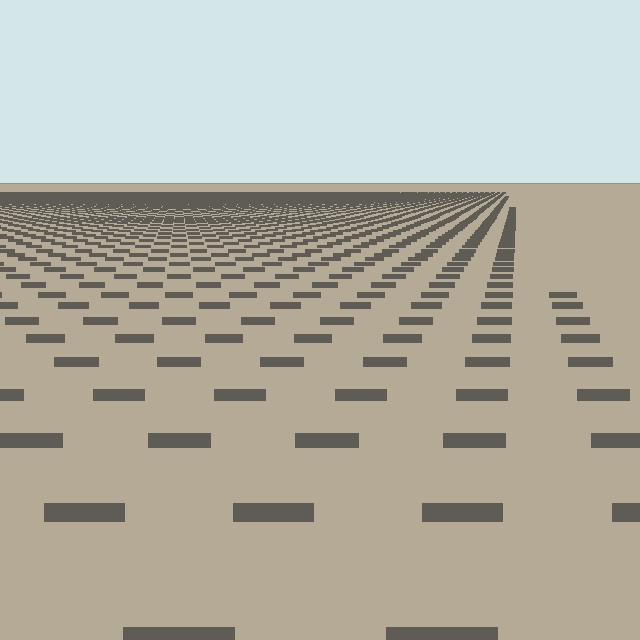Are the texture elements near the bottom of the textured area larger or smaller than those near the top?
Larger. Near the bottom, elements are closer to the viewer and appear at a bigger on-screen size.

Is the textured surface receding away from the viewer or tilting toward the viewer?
The surface is receding away from the viewer. Texture elements get smaller and denser toward the top.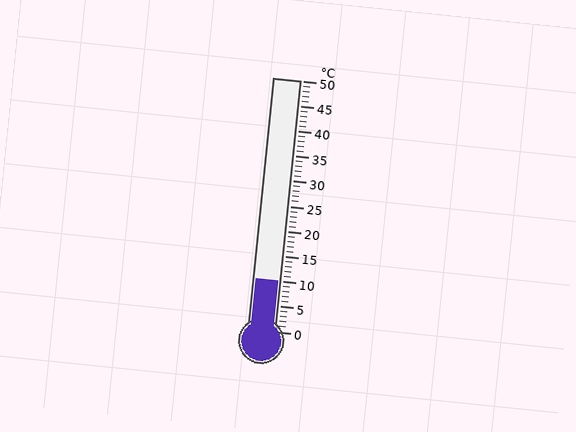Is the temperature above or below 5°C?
The temperature is above 5°C.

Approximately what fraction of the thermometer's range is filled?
The thermometer is filled to approximately 20% of its range.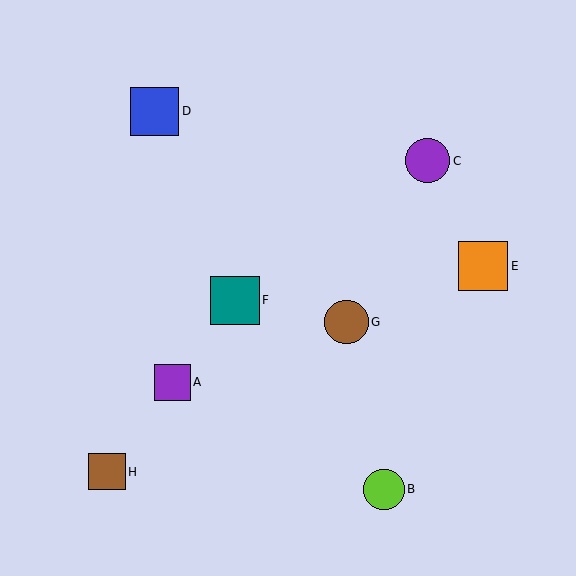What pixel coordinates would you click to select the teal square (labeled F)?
Click at (235, 300) to select the teal square F.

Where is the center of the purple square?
The center of the purple square is at (172, 382).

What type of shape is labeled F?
Shape F is a teal square.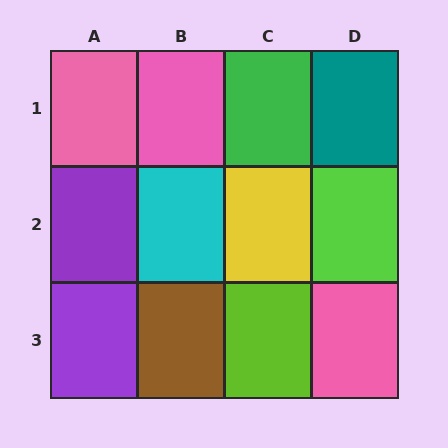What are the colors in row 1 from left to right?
Pink, pink, green, teal.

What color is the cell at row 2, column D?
Lime.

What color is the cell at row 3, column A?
Purple.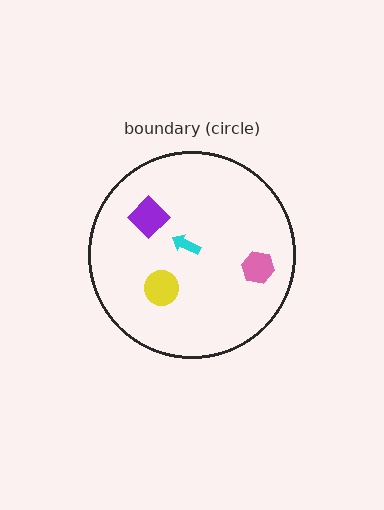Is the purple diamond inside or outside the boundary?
Inside.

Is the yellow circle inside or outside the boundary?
Inside.